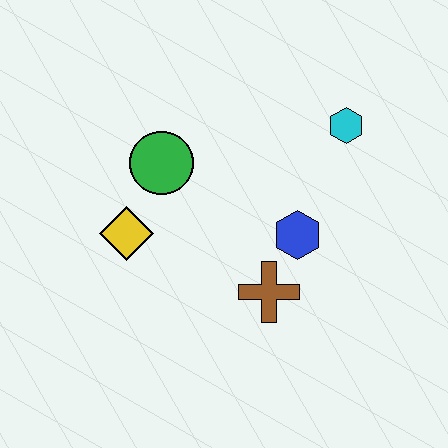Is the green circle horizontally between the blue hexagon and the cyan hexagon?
No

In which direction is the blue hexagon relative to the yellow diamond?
The blue hexagon is to the right of the yellow diamond.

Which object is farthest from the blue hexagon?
The yellow diamond is farthest from the blue hexagon.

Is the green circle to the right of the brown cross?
No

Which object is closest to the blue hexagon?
The brown cross is closest to the blue hexagon.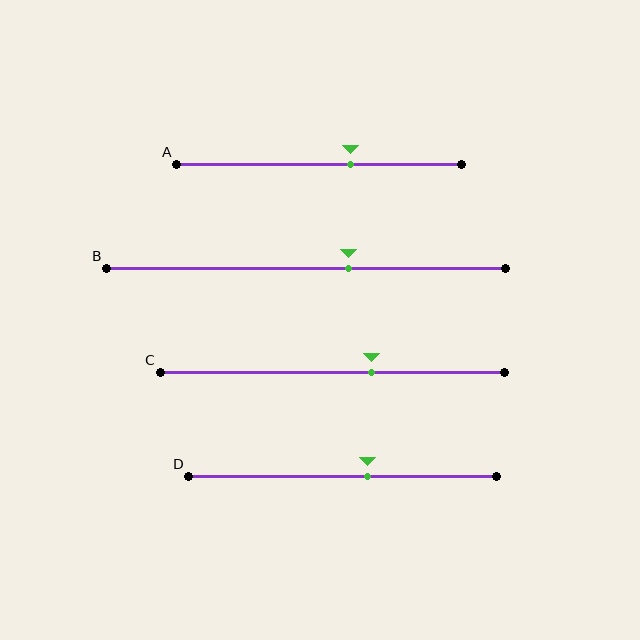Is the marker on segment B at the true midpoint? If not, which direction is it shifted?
No, the marker on segment B is shifted to the right by about 11% of the segment length.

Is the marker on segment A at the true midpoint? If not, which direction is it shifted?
No, the marker on segment A is shifted to the right by about 11% of the segment length.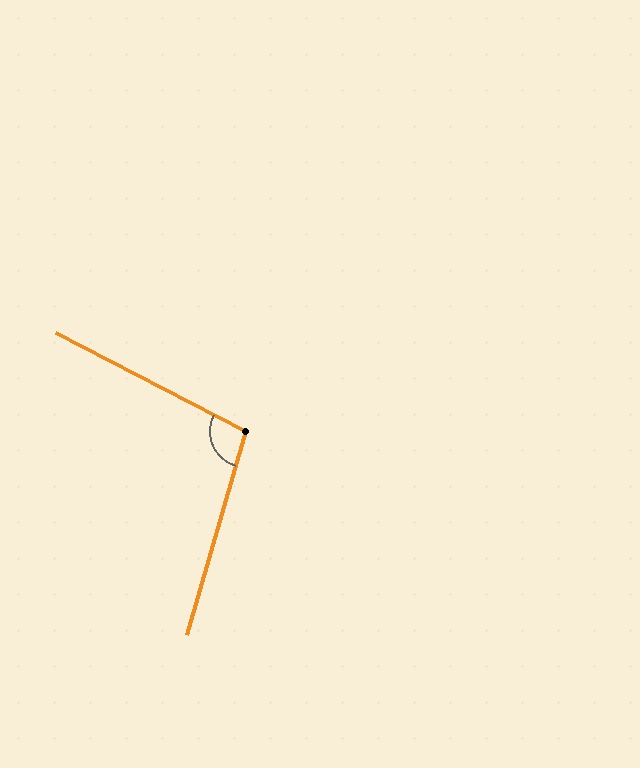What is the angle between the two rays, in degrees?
Approximately 101 degrees.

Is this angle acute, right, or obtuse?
It is obtuse.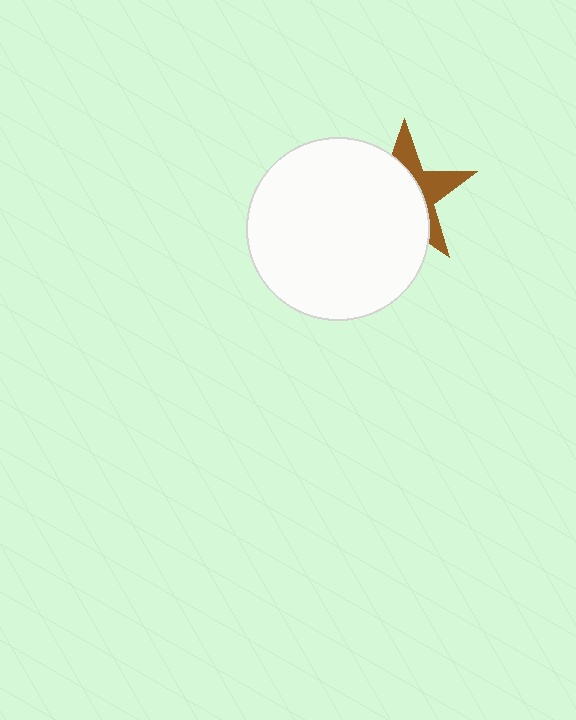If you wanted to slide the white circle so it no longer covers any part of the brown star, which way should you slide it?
Slide it left — that is the most direct way to separate the two shapes.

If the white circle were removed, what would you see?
You would see the complete brown star.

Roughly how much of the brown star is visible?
A small part of it is visible (roughly 36%).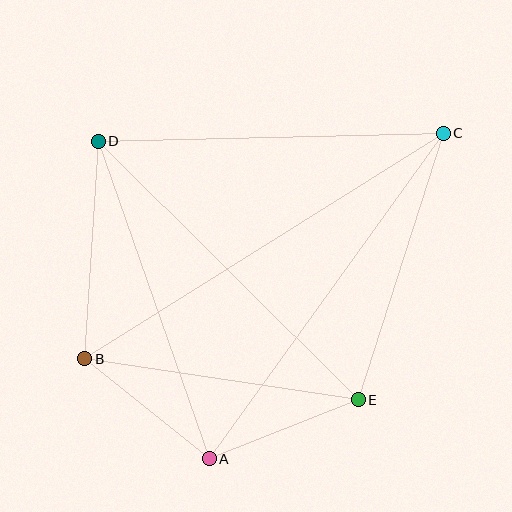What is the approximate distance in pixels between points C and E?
The distance between C and E is approximately 280 pixels.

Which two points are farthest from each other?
Points B and C are farthest from each other.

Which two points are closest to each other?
Points A and B are closest to each other.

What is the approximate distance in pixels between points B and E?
The distance between B and E is approximately 276 pixels.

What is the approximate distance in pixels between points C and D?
The distance between C and D is approximately 345 pixels.